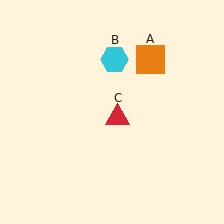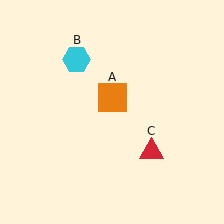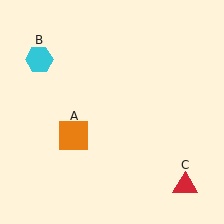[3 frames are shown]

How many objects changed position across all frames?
3 objects changed position: orange square (object A), cyan hexagon (object B), red triangle (object C).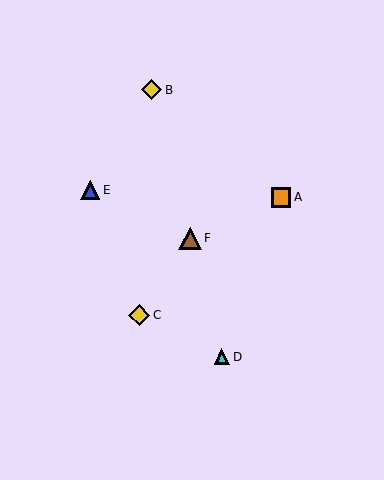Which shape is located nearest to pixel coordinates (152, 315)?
The yellow diamond (labeled C) at (139, 315) is nearest to that location.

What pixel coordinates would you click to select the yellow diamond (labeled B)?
Click at (152, 90) to select the yellow diamond B.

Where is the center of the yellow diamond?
The center of the yellow diamond is at (139, 315).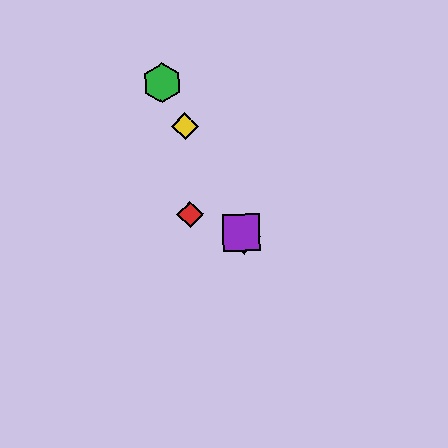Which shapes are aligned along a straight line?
The blue diamond, the green hexagon, the yellow diamond, the purple square are aligned along a straight line.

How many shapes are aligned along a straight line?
4 shapes (the blue diamond, the green hexagon, the yellow diamond, the purple square) are aligned along a straight line.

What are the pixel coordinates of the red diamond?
The red diamond is at (190, 215).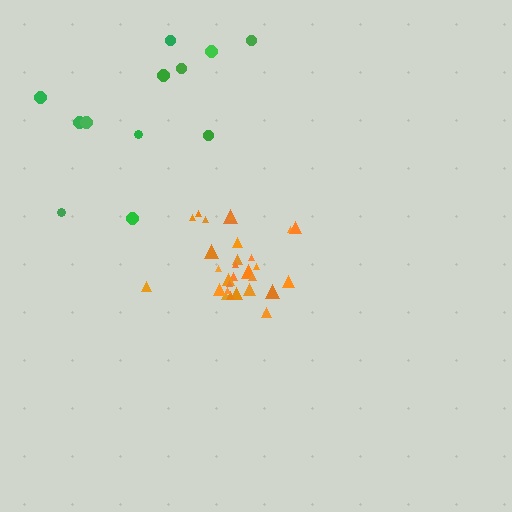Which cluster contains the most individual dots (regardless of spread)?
Orange (29).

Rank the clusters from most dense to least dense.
orange, green.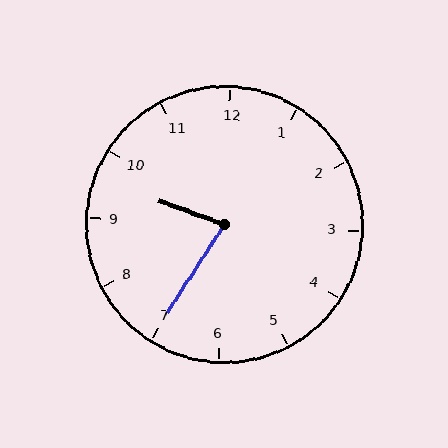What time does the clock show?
9:35.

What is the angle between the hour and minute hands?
Approximately 78 degrees.